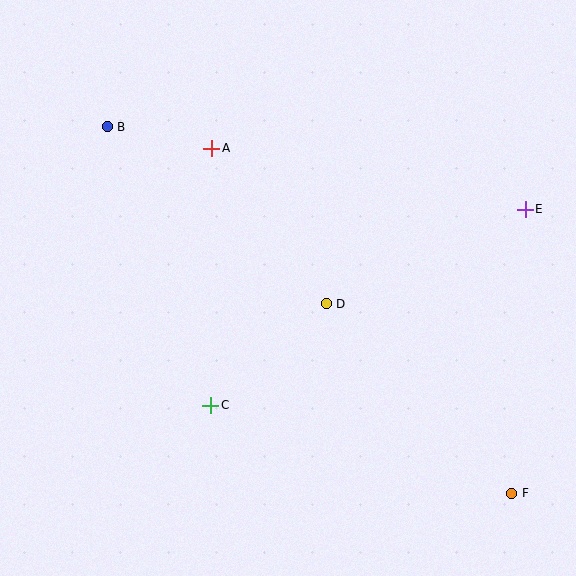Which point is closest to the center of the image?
Point D at (326, 304) is closest to the center.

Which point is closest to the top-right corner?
Point E is closest to the top-right corner.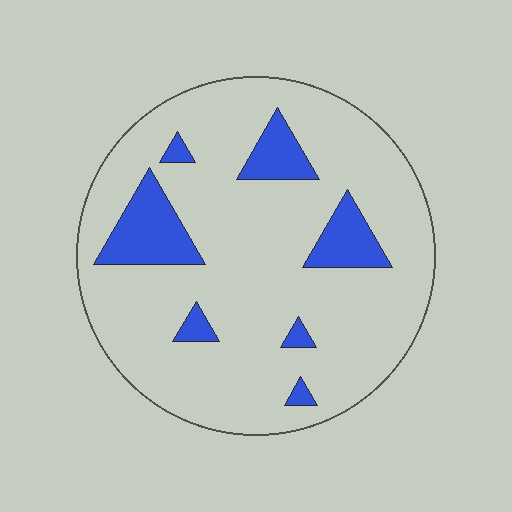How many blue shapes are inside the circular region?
7.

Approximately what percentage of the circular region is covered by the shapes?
Approximately 15%.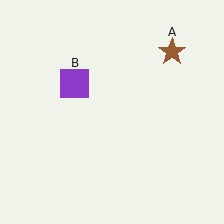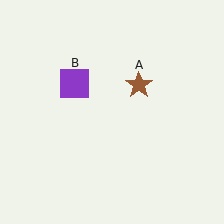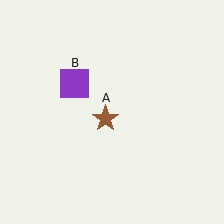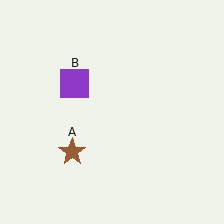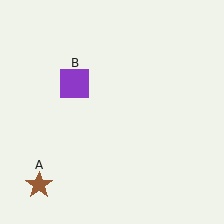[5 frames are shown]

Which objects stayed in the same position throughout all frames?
Purple square (object B) remained stationary.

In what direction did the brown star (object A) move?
The brown star (object A) moved down and to the left.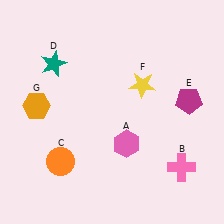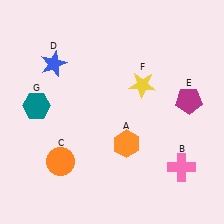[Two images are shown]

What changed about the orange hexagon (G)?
In Image 1, G is orange. In Image 2, it changed to teal.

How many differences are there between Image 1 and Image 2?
There are 3 differences between the two images.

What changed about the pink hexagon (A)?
In Image 1, A is pink. In Image 2, it changed to orange.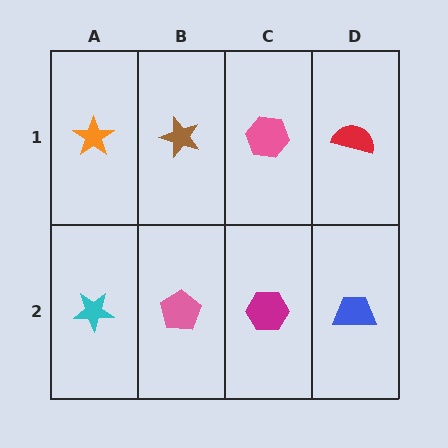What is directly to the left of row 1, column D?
A pink hexagon.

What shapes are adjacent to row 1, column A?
A cyan star (row 2, column A), a brown star (row 1, column B).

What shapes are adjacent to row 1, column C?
A magenta hexagon (row 2, column C), a brown star (row 1, column B), a red semicircle (row 1, column D).